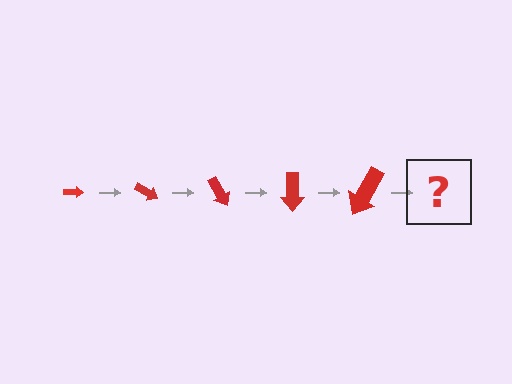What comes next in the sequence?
The next element should be an arrow, larger than the previous one and rotated 150 degrees from the start.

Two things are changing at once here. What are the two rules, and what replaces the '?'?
The two rules are that the arrow grows larger each step and it rotates 30 degrees each step. The '?' should be an arrow, larger than the previous one and rotated 150 degrees from the start.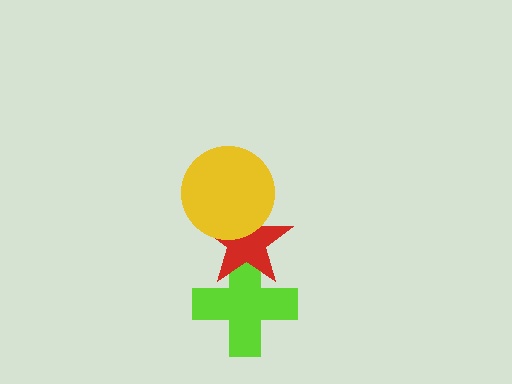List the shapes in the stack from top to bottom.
From top to bottom: the yellow circle, the red star, the lime cross.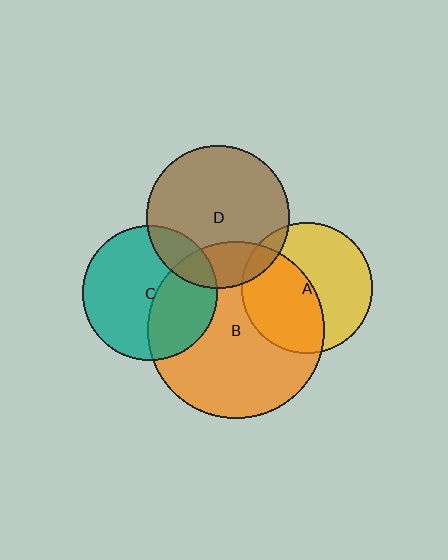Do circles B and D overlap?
Yes.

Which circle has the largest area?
Circle B (orange).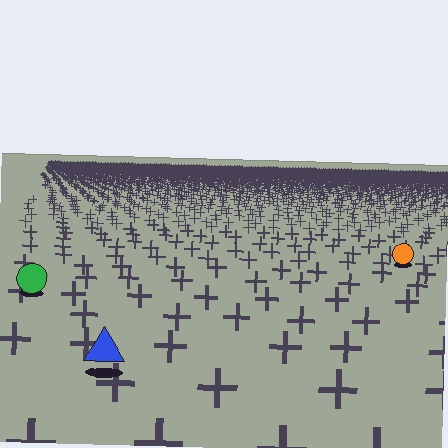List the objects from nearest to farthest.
From nearest to farthest: the blue triangle, the green circle, the orange circle.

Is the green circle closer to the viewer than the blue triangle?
No. The blue triangle is closer — you can tell from the texture gradient: the ground texture is coarser near it.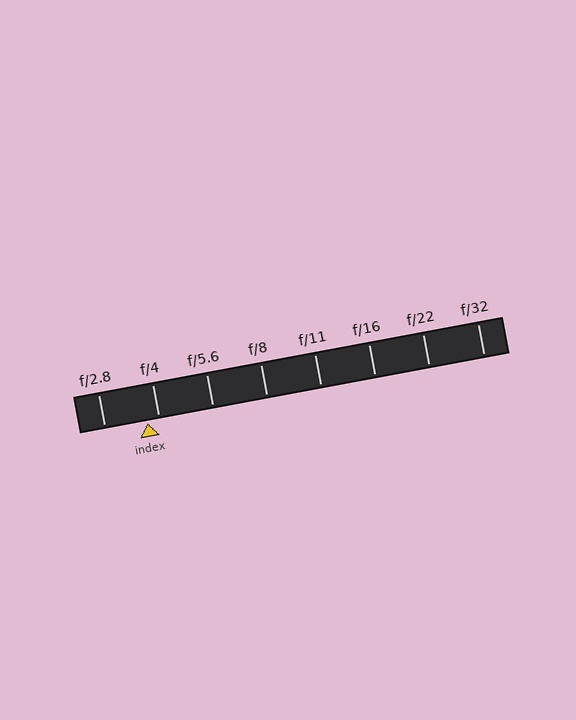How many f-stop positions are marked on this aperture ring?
There are 8 f-stop positions marked.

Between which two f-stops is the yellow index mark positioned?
The index mark is between f/2.8 and f/4.